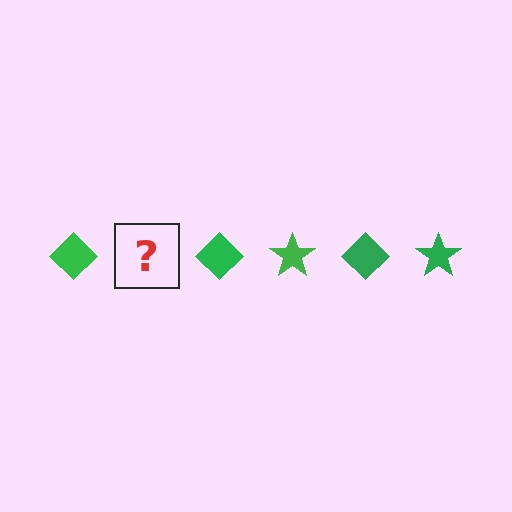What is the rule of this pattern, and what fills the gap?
The rule is that the pattern cycles through diamond, star shapes in green. The gap should be filled with a green star.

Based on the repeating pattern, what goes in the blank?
The blank should be a green star.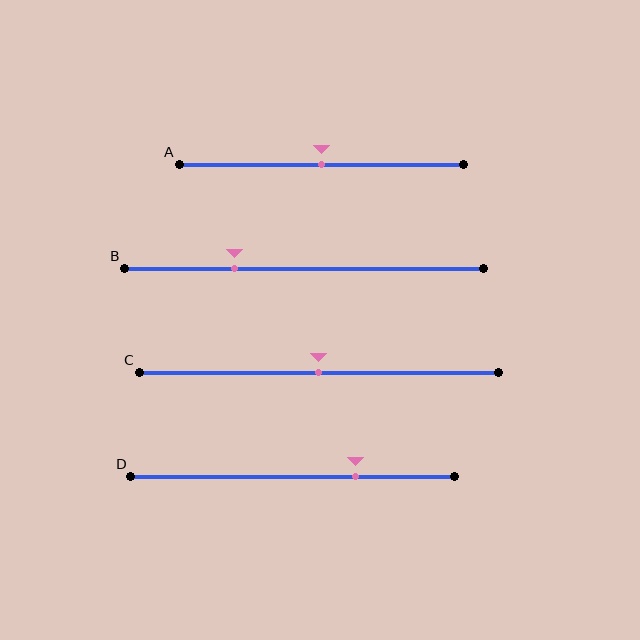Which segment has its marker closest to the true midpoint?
Segment A has its marker closest to the true midpoint.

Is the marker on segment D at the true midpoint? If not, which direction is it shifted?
No, the marker on segment D is shifted to the right by about 19% of the segment length.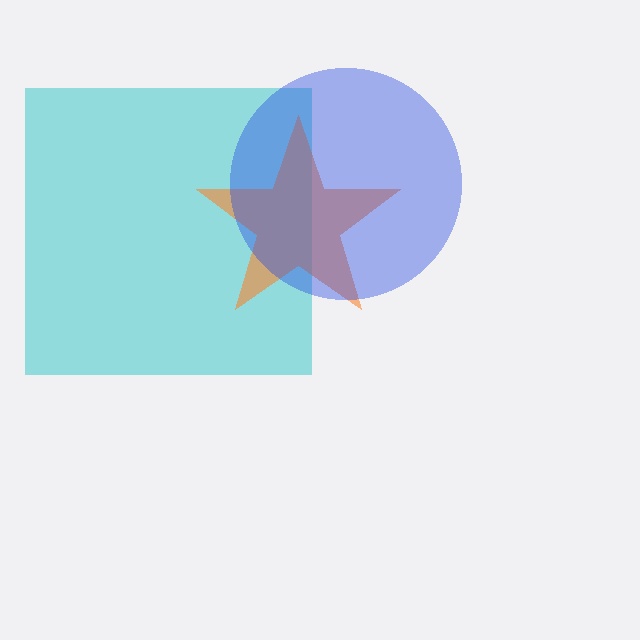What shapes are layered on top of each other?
The layered shapes are: a cyan square, an orange star, a blue circle.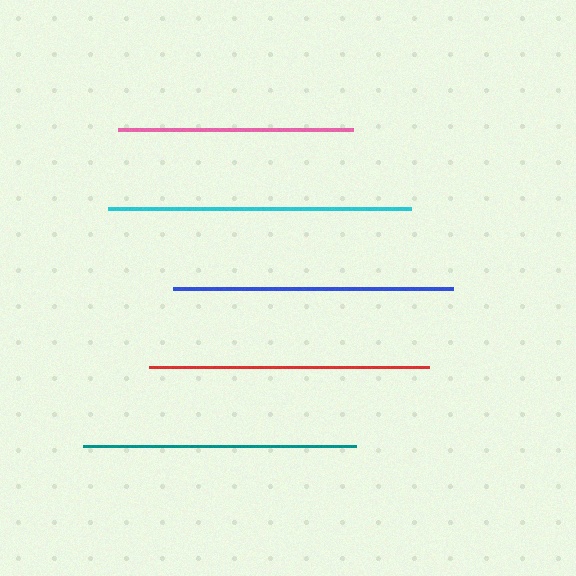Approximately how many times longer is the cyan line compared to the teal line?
The cyan line is approximately 1.1 times the length of the teal line.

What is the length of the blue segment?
The blue segment is approximately 280 pixels long.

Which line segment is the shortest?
The pink line is the shortest at approximately 235 pixels.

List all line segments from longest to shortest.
From longest to shortest: cyan, red, blue, teal, pink.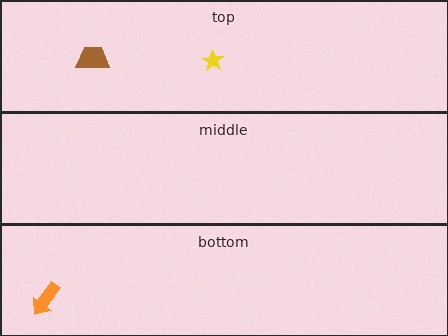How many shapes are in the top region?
2.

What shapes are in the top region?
The yellow star, the brown trapezoid.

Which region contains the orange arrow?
The bottom region.